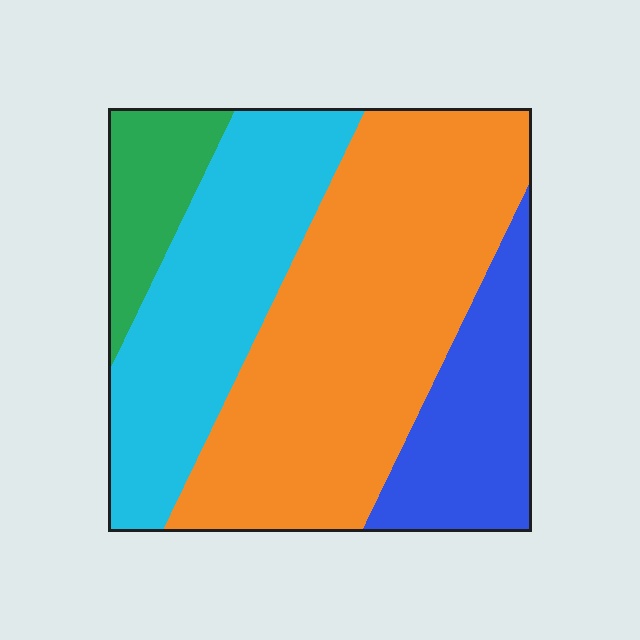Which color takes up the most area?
Orange, at roughly 45%.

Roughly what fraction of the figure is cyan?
Cyan covers roughly 25% of the figure.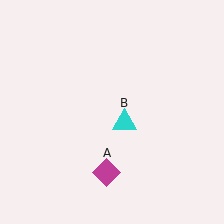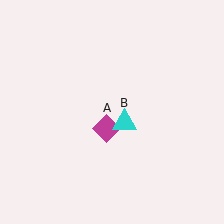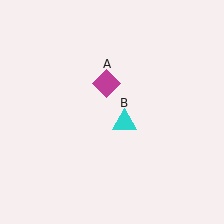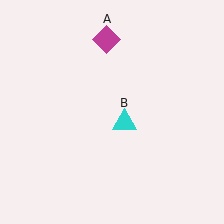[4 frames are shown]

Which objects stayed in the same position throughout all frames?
Cyan triangle (object B) remained stationary.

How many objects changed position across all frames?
1 object changed position: magenta diamond (object A).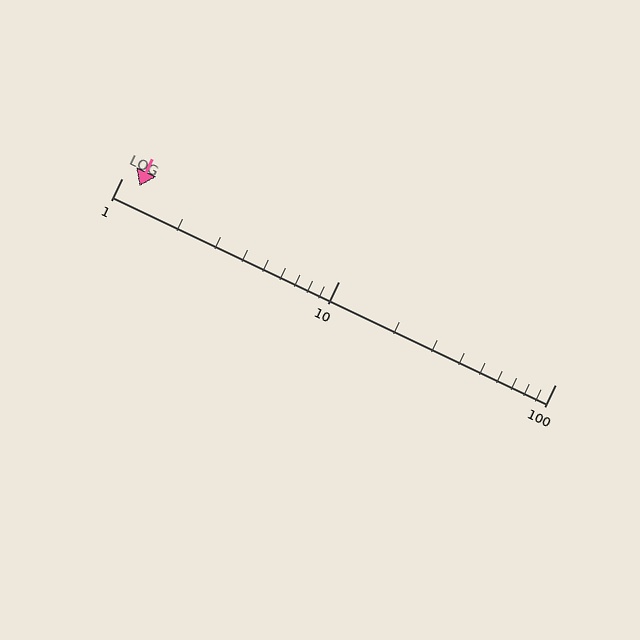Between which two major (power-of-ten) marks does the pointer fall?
The pointer is between 1 and 10.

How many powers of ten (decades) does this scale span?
The scale spans 2 decades, from 1 to 100.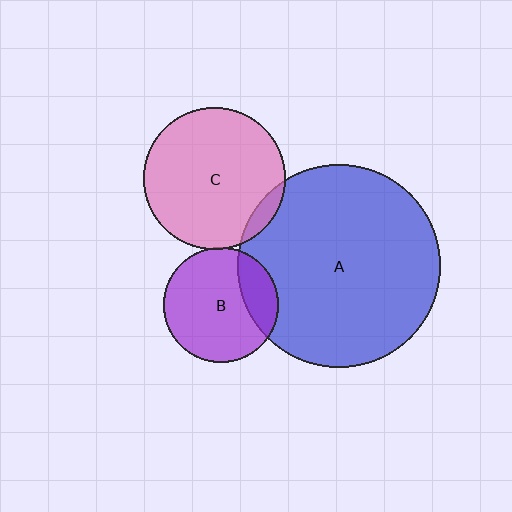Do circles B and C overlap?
Yes.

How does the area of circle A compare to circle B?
Approximately 3.1 times.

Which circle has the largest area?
Circle A (blue).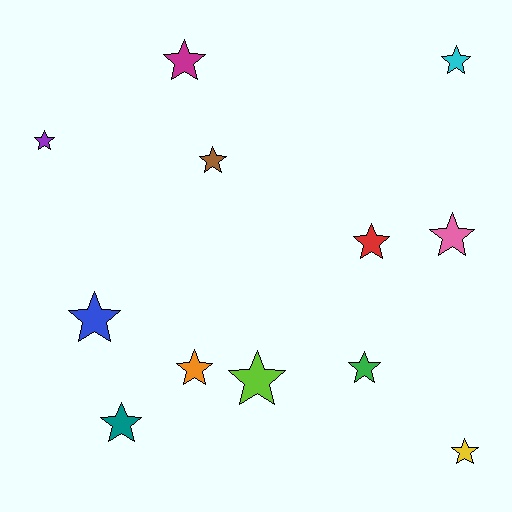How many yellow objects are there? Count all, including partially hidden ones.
There is 1 yellow object.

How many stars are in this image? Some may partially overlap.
There are 12 stars.